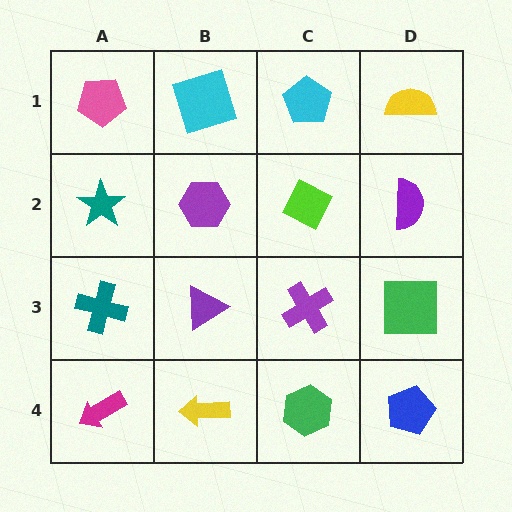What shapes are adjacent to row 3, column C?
A lime diamond (row 2, column C), a green hexagon (row 4, column C), a purple triangle (row 3, column B), a green square (row 3, column D).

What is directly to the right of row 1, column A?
A cyan square.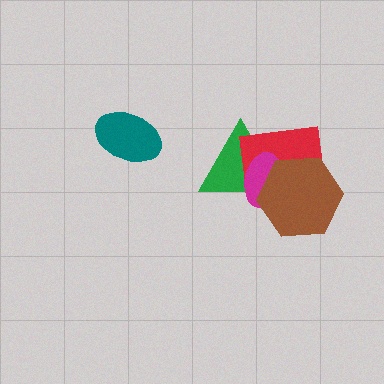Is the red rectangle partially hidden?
Yes, it is partially covered by another shape.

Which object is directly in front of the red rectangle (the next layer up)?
The magenta ellipse is directly in front of the red rectangle.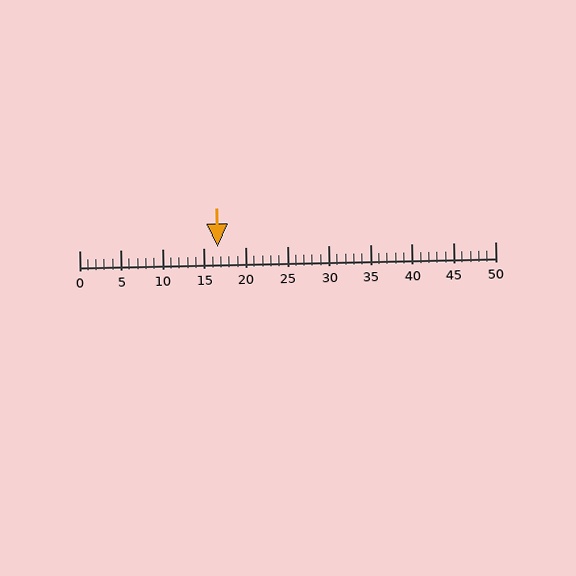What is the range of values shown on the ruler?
The ruler shows values from 0 to 50.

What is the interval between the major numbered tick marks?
The major tick marks are spaced 5 units apart.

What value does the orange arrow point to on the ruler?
The orange arrow points to approximately 17.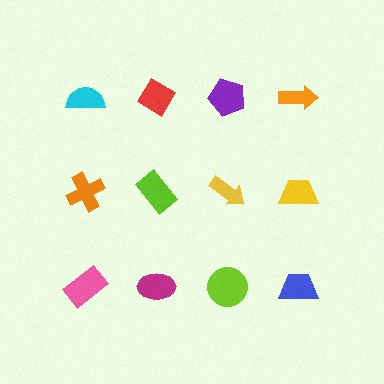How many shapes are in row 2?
4 shapes.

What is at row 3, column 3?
A lime circle.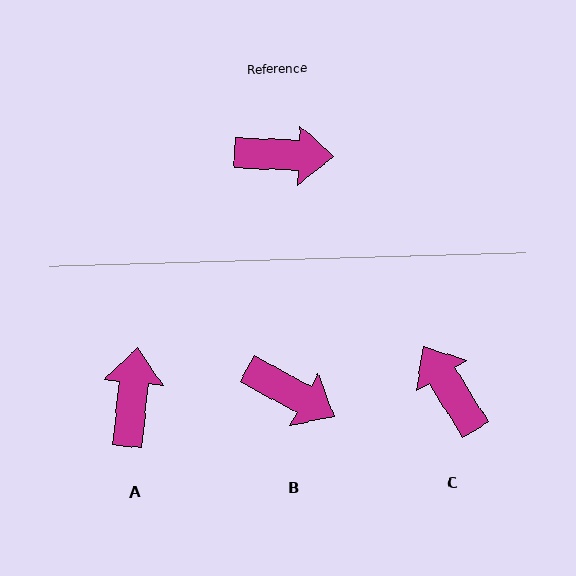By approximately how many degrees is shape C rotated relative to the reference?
Approximately 124 degrees counter-clockwise.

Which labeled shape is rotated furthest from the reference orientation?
C, about 124 degrees away.